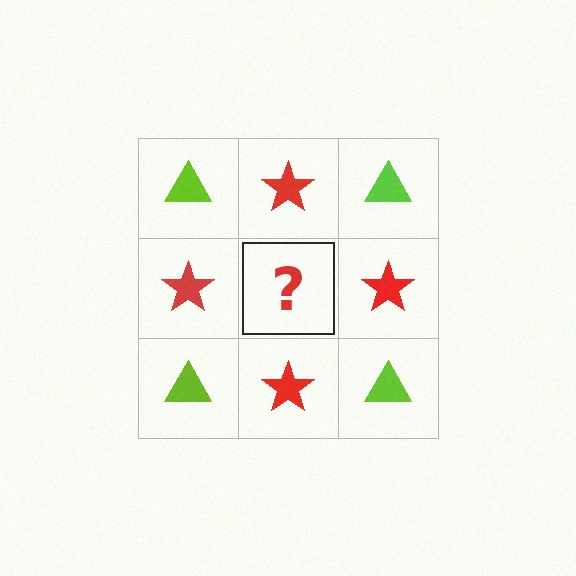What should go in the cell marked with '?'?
The missing cell should contain a lime triangle.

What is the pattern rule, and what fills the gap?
The rule is that it alternates lime triangle and red star in a checkerboard pattern. The gap should be filled with a lime triangle.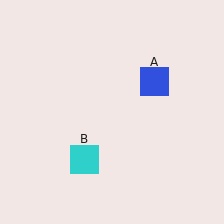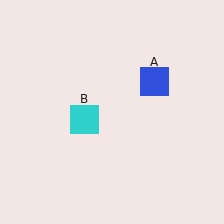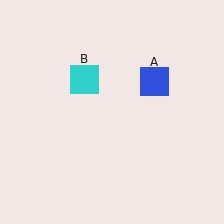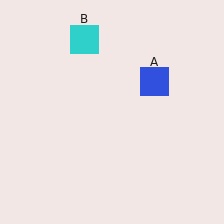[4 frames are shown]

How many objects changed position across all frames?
1 object changed position: cyan square (object B).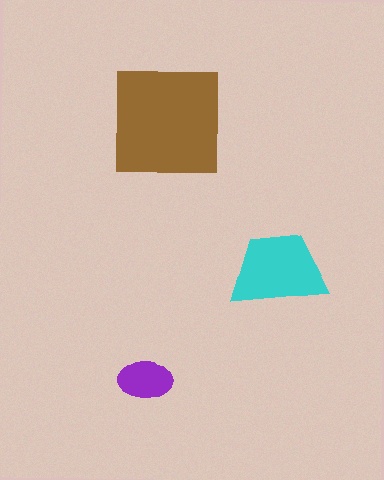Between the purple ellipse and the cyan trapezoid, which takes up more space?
The cyan trapezoid.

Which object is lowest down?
The purple ellipse is bottommost.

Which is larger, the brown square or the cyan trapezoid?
The brown square.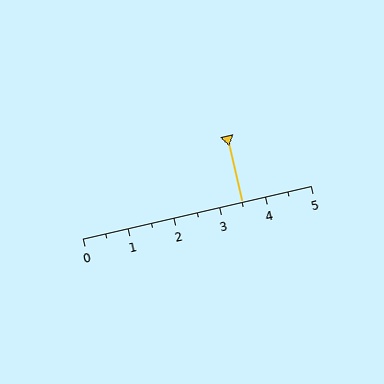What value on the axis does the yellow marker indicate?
The marker indicates approximately 3.5.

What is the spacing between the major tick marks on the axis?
The major ticks are spaced 1 apart.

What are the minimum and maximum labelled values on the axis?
The axis runs from 0 to 5.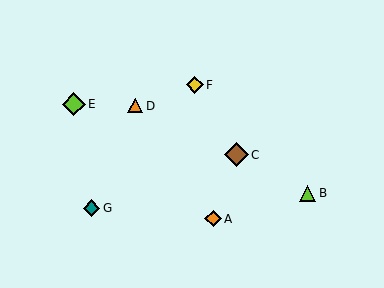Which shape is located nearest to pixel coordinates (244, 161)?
The brown diamond (labeled C) at (236, 155) is nearest to that location.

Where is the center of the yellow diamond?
The center of the yellow diamond is at (195, 85).